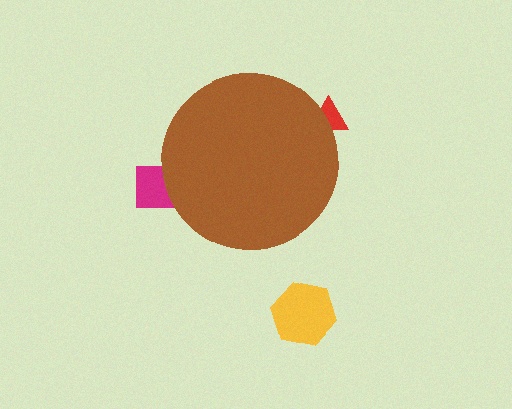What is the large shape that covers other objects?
A brown circle.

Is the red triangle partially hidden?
Yes, the red triangle is partially hidden behind the brown circle.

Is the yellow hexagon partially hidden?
No, the yellow hexagon is fully visible.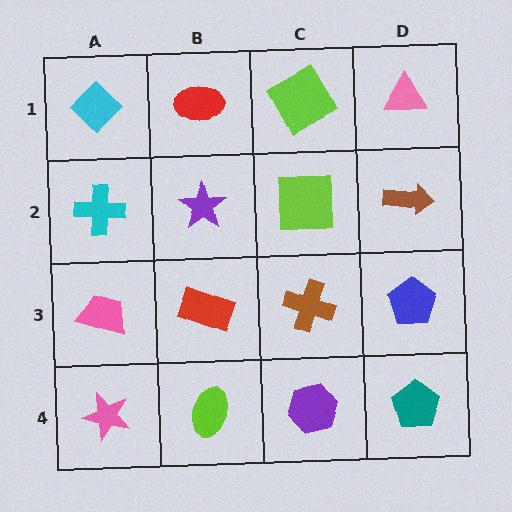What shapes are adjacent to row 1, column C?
A lime square (row 2, column C), a red ellipse (row 1, column B), a pink triangle (row 1, column D).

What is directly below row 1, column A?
A cyan cross.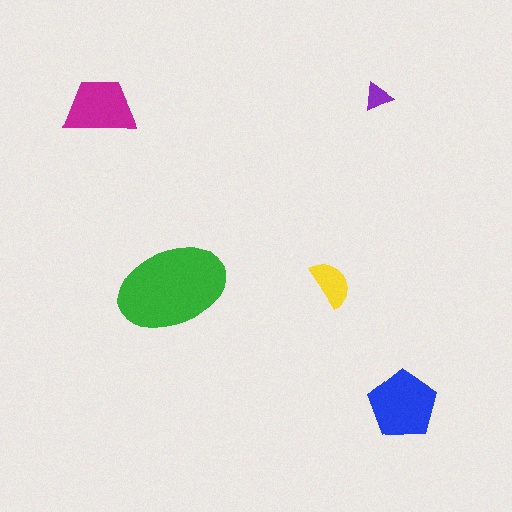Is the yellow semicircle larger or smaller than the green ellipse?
Smaller.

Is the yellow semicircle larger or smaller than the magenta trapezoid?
Smaller.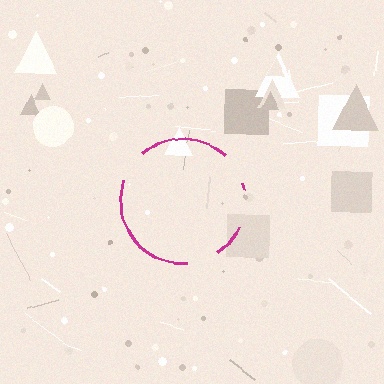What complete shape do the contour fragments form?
The contour fragments form a circle.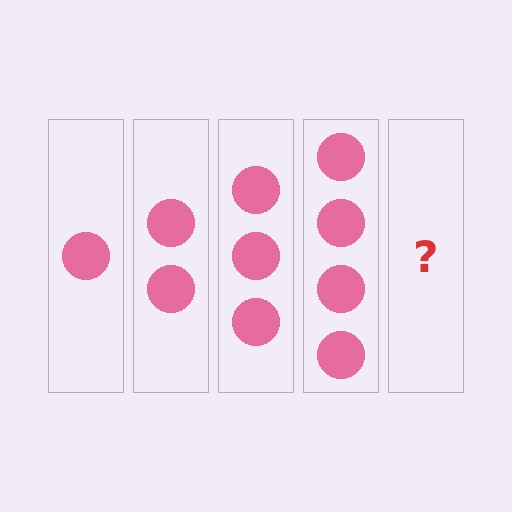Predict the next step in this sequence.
The next step is 5 circles.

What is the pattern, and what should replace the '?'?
The pattern is that each step adds one more circle. The '?' should be 5 circles.